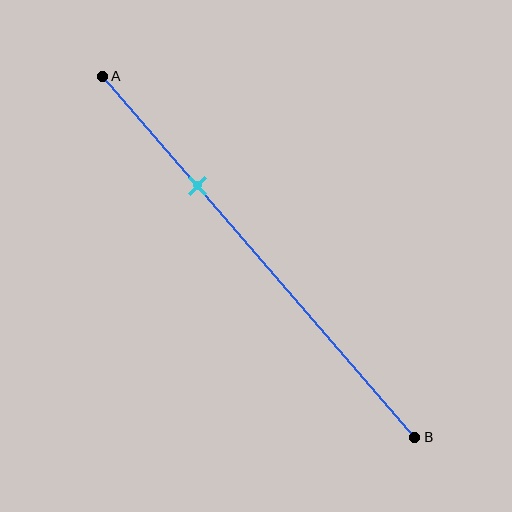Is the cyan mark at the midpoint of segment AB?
No, the mark is at about 30% from A, not at the 50% midpoint.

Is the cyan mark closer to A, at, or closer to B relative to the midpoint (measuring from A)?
The cyan mark is closer to point A than the midpoint of segment AB.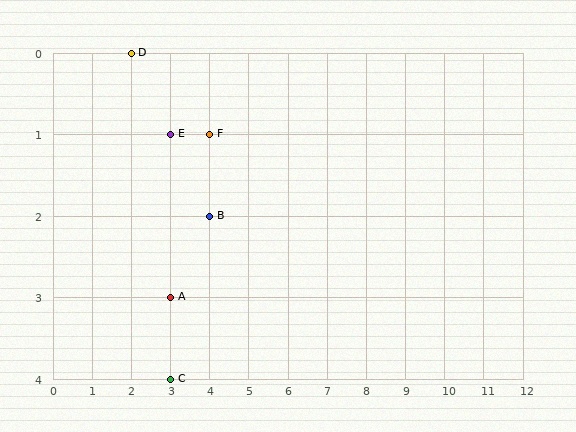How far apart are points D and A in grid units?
Points D and A are 1 column and 3 rows apart (about 3.2 grid units diagonally).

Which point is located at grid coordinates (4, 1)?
Point F is at (4, 1).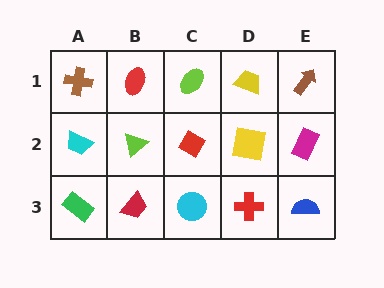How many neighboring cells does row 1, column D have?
3.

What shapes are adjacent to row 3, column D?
A yellow square (row 2, column D), a cyan circle (row 3, column C), a blue semicircle (row 3, column E).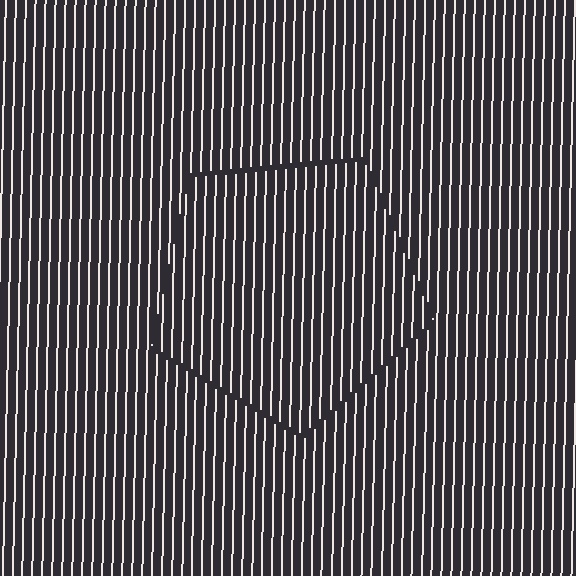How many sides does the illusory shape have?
5 sides — the line-ends trace a pentagon.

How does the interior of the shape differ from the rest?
The interior of the shape contains the same grating, shifted by half a period — the contour is defined by the phase discontinuity where line-ends from the inner and outer gratings abut.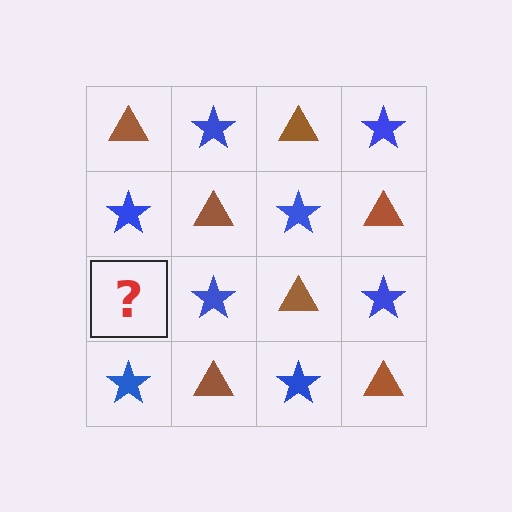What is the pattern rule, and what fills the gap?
The rule is that it alternates brown triangle and blue star in a checkerboard pattern. The gap should be filled with a brown triangle.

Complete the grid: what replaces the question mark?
The question mark should be replaced with a brown triangle.